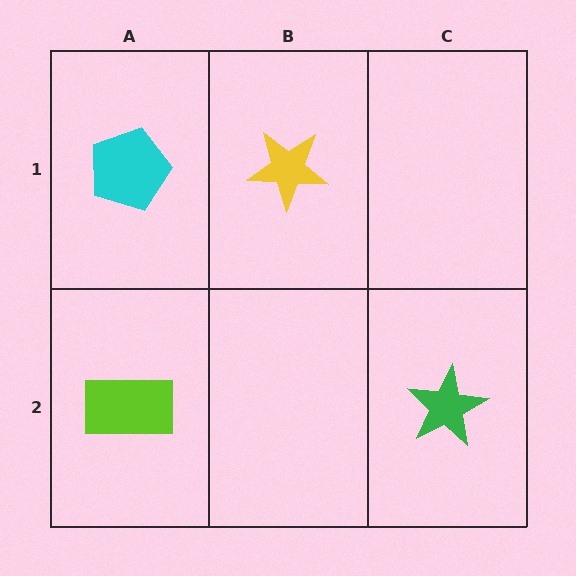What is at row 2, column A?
A lime rectangle.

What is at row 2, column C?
A green star.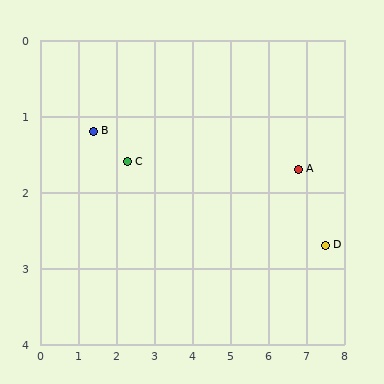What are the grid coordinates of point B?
Point B is at approximately (1.4, 1.2).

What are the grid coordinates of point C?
Point C is at approximately (2.3, 1.6).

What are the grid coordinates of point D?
Point D is at approximately (7.5, 2.7).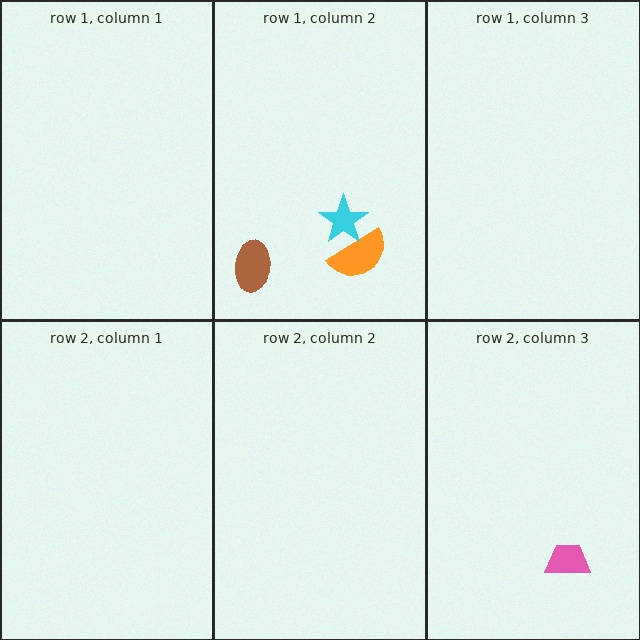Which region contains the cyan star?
The row 1, column 2 region.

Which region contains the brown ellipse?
The row 1, column 2 region.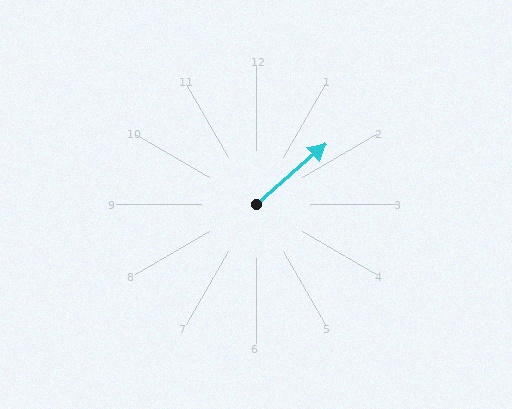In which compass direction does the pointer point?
Northeast.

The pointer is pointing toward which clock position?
Roughly 2 o'clock.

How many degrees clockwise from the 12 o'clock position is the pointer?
Approximately 49 degrees.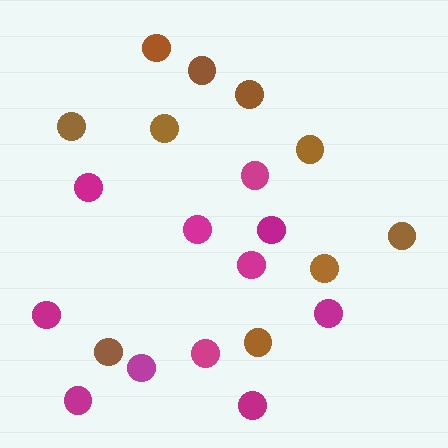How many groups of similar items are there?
There are 2 groups: one group of magenta circles (11) and one group of brown circles (10).